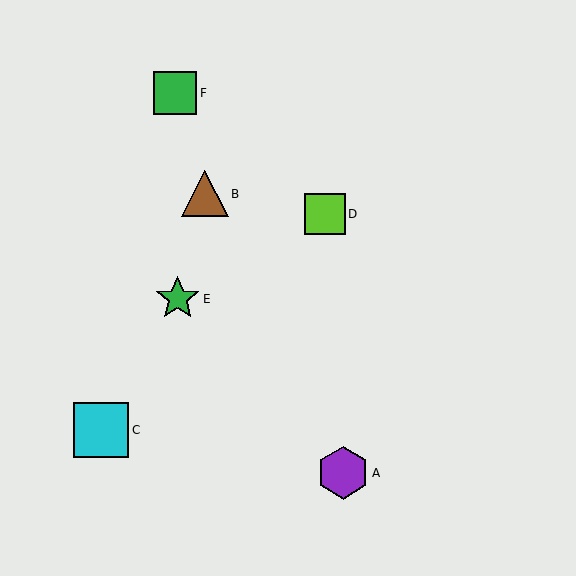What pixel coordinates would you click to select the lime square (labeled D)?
Click at (325, 214) to select the lime square D.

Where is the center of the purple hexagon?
The center of the purple hexagon is at (343, 473).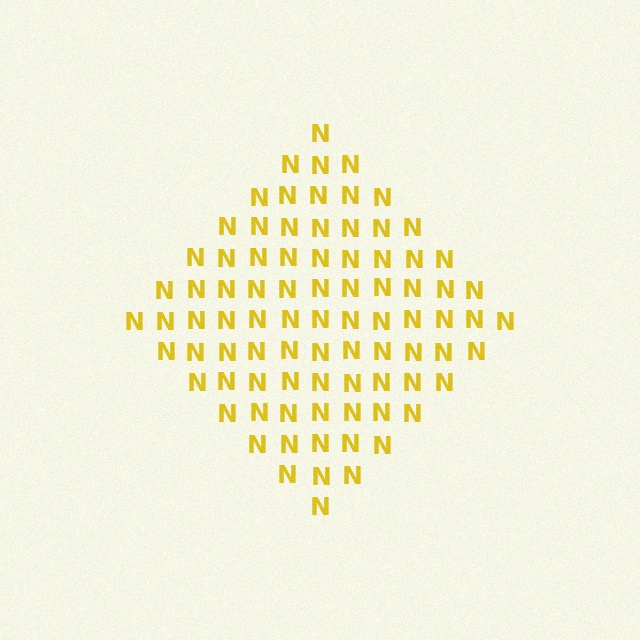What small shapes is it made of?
It is made of small letter N's.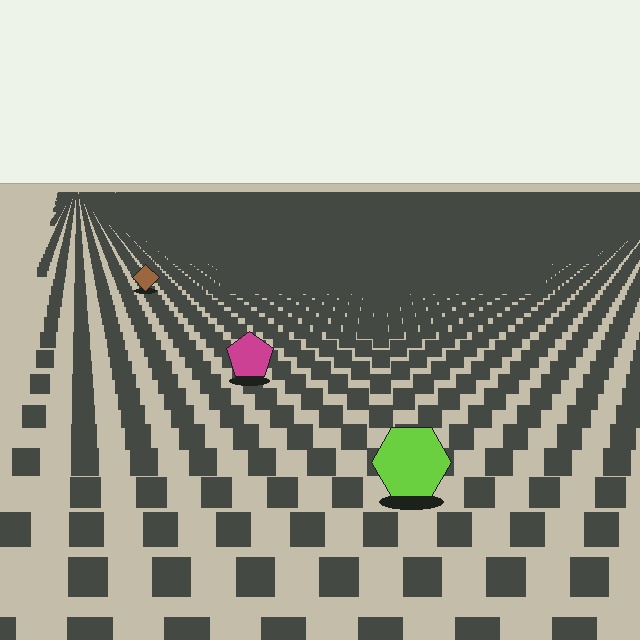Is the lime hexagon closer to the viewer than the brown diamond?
Yes. The lime hexagon is closer — you can tell from the texture gradient: the ground texture is coarser near it.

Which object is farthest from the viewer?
The brown diamond is farthest from the viewer. It appears smaller and the ground texture around it is denser.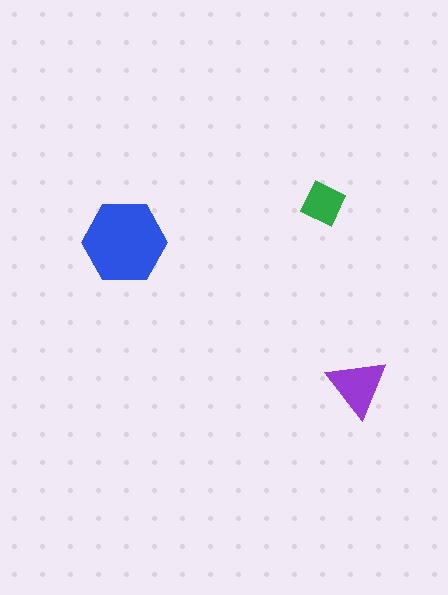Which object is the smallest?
The green square.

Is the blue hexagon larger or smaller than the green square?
Larger.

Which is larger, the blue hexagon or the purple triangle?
The blue hexagon.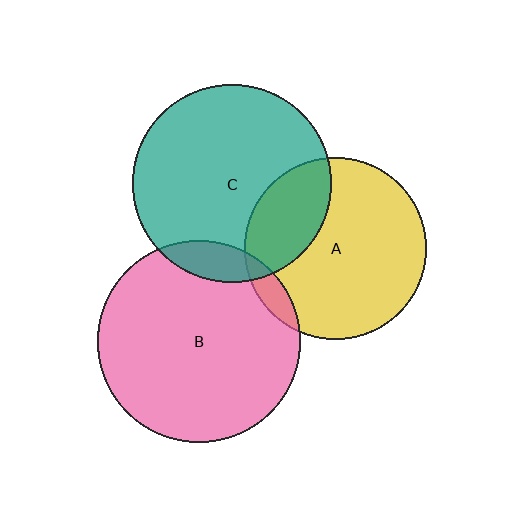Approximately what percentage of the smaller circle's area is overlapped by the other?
Approximately 10%.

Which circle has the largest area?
Circle B (pink).